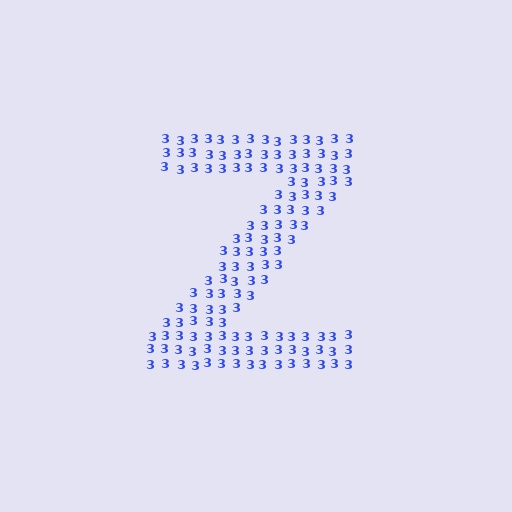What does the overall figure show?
The overall figure shows the letter Z.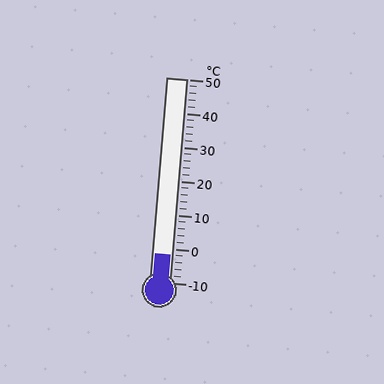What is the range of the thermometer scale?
The thermometer scale ranges from -10°C to 50°C.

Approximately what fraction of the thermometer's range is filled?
The thermometer is filled to approximately 15% of its range.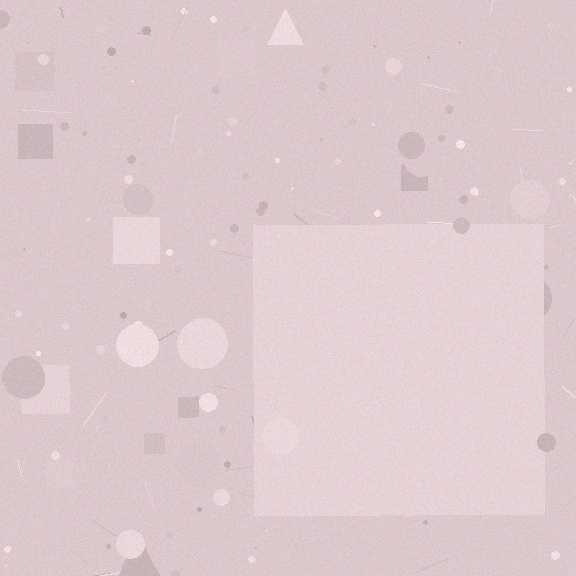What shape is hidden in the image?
A square is hidden in the image.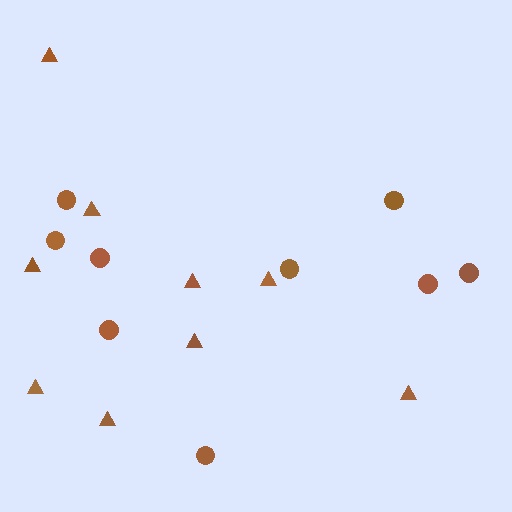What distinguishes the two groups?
There are 2 groups: one group of triangles (9) and one group of circles (9).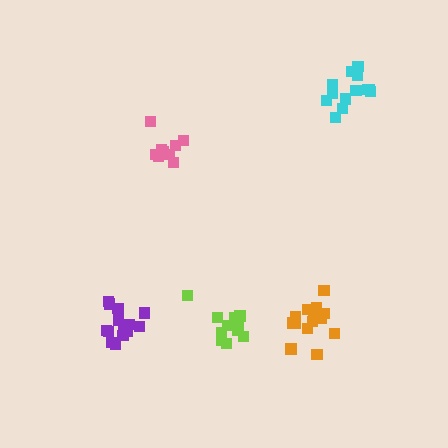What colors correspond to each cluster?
The clusters are colored: pink, orange, purple, lime, cyan.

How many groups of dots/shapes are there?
There are 5 groups.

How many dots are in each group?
Group 1: 9 dots, Group 2: 14 dots, Group 3: 14 dots, Group 4: 11 dots, Group 5: 14 dots (62 total).